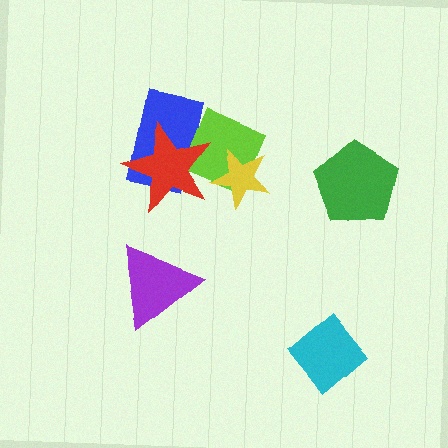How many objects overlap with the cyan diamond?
0 objects overlap with the cyan diamond.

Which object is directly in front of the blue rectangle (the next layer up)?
The lime diamond is directly in front of the blue rectangle.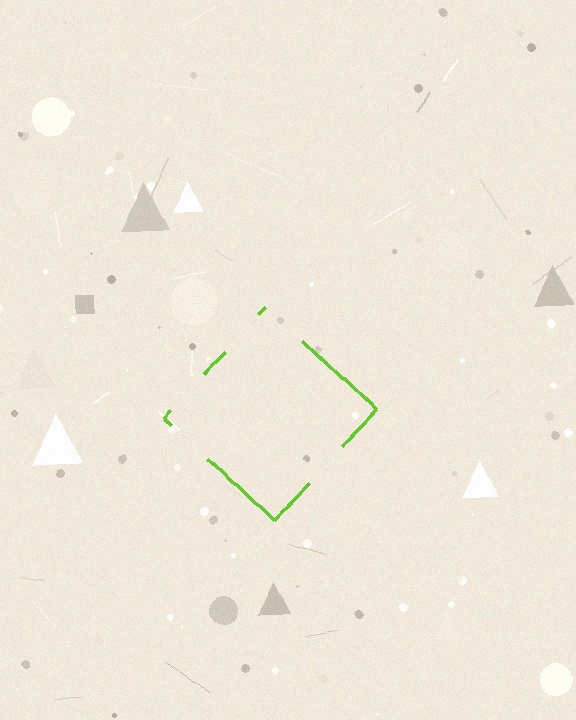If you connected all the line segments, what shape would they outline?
They would outline a diamond.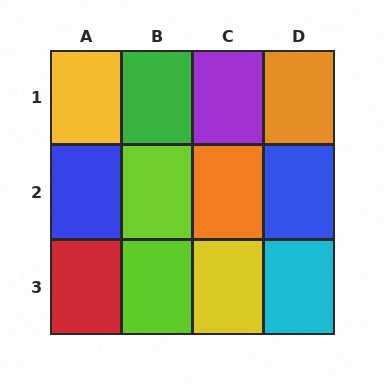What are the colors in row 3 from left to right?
Red, lime, yellow, cyan.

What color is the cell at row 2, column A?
Blue.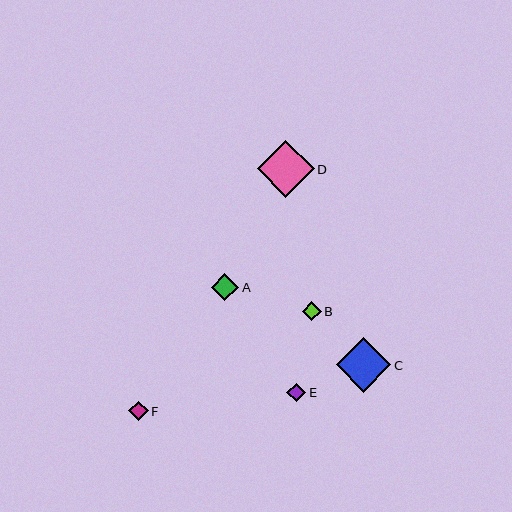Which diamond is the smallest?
Diamond E is the smallest with a size of approximately 19 pixels.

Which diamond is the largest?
Diamond D is the largest with a size of approximately 57 pixels.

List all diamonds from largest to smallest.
From largest to smallest: D, C, A, B, F, E.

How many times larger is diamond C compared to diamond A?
Diamond C is approximately 2.0 times the size of diamond A.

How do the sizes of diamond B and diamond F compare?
Diamond B and diamond F are approximately the same size.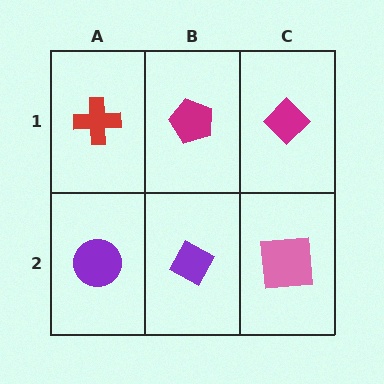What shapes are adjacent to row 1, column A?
A purple circle (row 2, column A), a magenta pentagon (row 1, column B).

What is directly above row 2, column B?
A magenta pentagon.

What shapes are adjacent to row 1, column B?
A purple diamond (row 2, column B), a red cross (row 1, column A), a magenta diamond (row 1, column C).